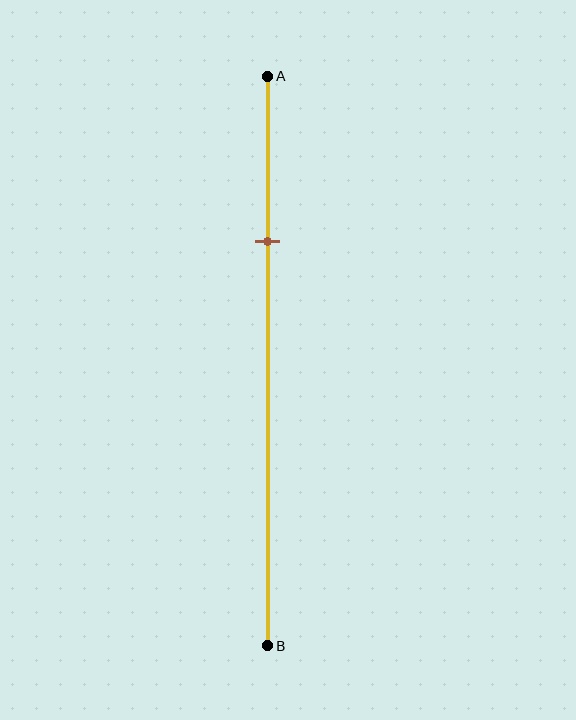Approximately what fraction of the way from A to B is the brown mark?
The brown mark is approximately 30% of the way from A to B.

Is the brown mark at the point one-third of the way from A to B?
No, the mark is at about 30% from A, not at the 33% one-third point.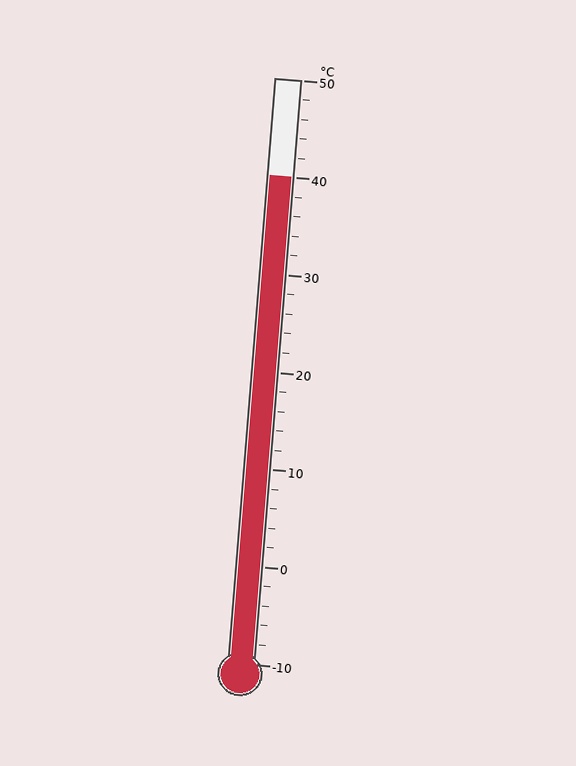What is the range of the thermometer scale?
The thermometer scale ranges from -10°C to 50°C.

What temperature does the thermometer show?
The thermometer shows approximately 40°C.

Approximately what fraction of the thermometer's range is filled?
The thermometer is filled to approximately 85% of its range.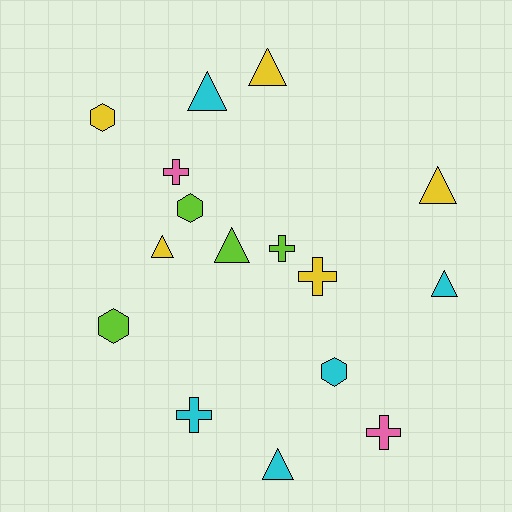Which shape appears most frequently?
Triangle, with 7 objects.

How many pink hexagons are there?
There are no pink hexagons.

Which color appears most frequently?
Yellow, with 5 objects.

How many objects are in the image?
There are 16 objects.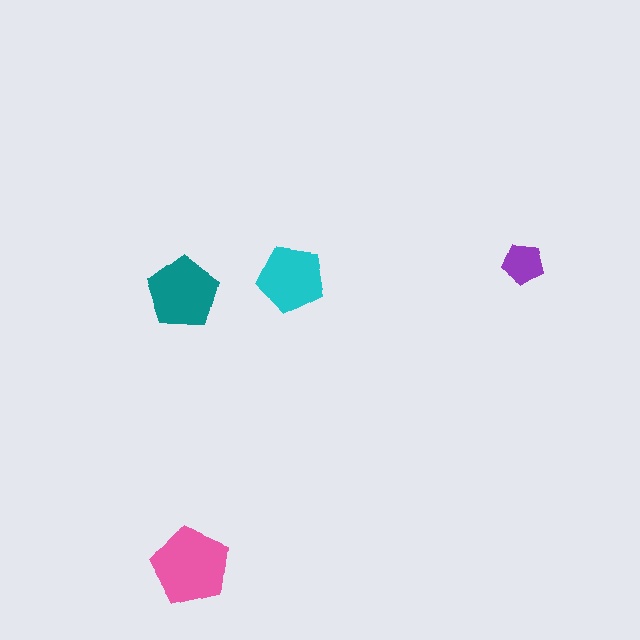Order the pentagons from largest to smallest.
the pink one, the teal one, the cyan one, the purple one.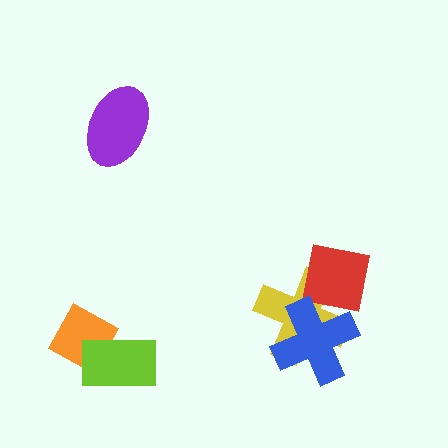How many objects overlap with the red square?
2 objects overlap with the red square.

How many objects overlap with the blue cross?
2 objects overlap with the blue cross.